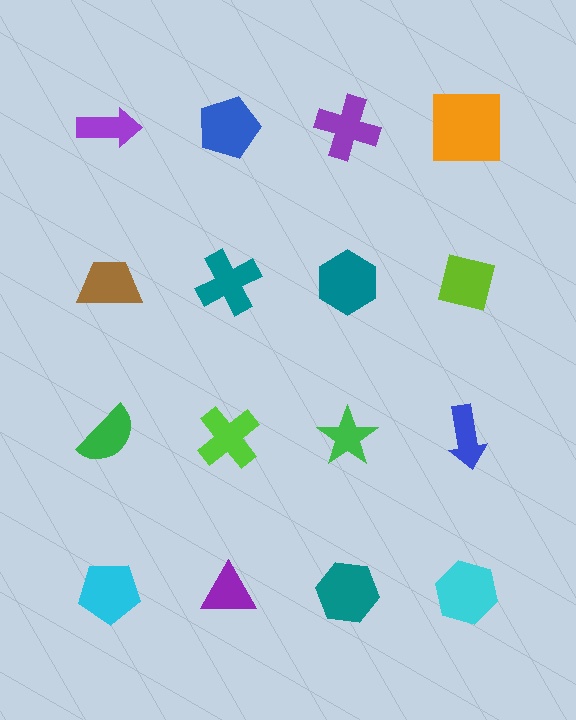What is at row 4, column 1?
A cyan pentagon.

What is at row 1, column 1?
A purple arrow.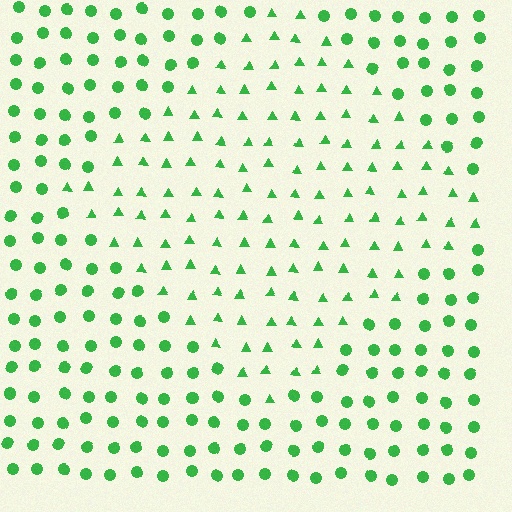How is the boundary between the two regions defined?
The boundary is defined by a change in element shape: triangles inside vs. circles outside. All elements share the same color and spacing.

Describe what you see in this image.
The image is filled with small green elements arranged in a uniform grid. A diamond-shaped region contains triangles, while the surrounding area contains circles. The boundary is defined purely by the change in element shape.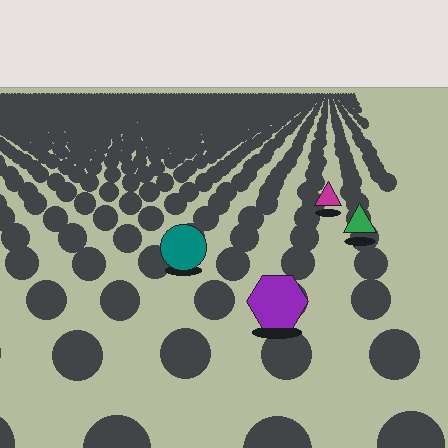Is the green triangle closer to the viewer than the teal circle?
No. The teal circle is closer — you can tell from the texture gradient: the ground texture is coarser near it.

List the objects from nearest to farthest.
From nearest to farthest: the purple hexagon, the teal circle, the green triangle, the magenta triangle.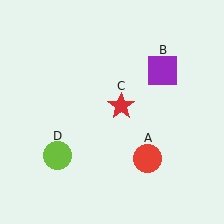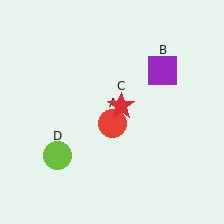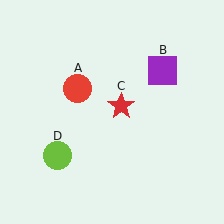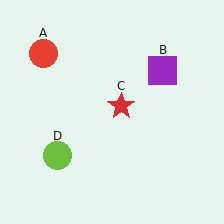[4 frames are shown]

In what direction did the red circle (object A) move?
The red circle (object A) moved up and to the left.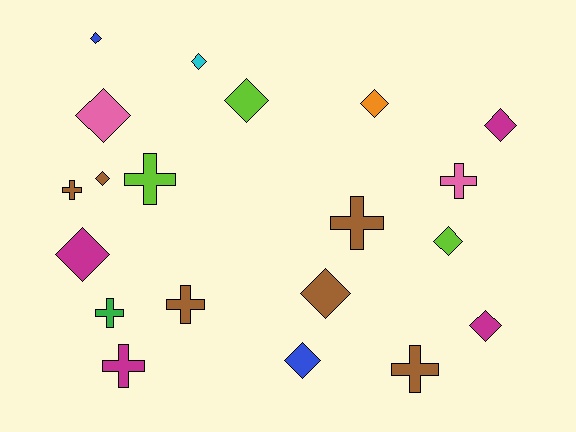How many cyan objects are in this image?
There is 1 cyan object.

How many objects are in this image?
There are 20 objects.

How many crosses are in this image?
There are 8 crosses.